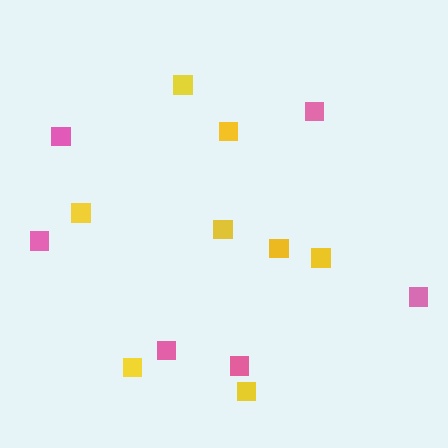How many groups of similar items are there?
There are 2 groups: one group of yellow squares (8) and one group of pink squares (6).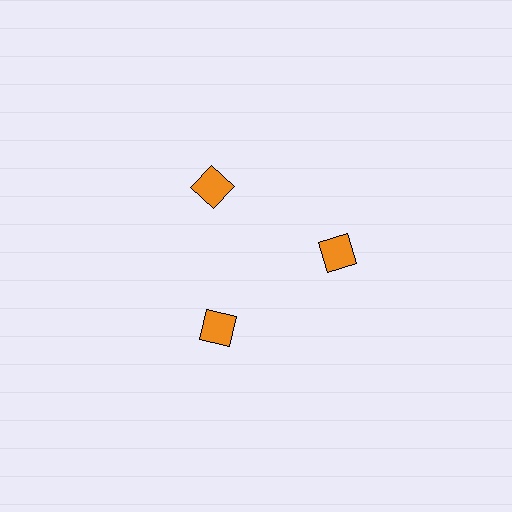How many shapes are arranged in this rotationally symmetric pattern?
There are 3 shapes, arranged in 3 groups of 1.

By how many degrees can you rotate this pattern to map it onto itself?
The pattern maps onto itself every 120 degrees of rotation.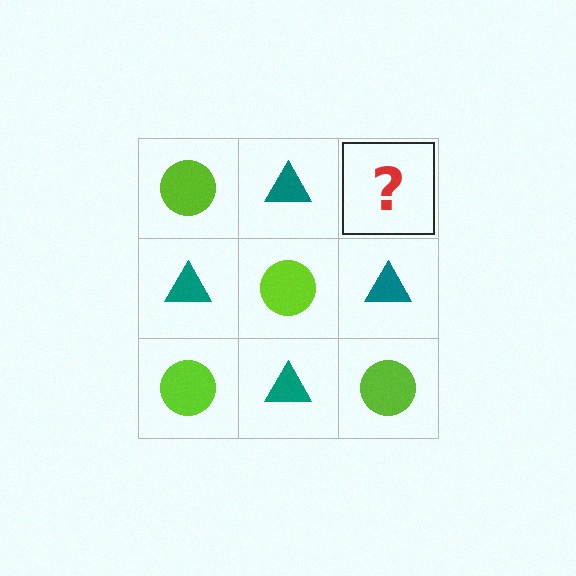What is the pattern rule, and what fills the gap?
The rule is that it alternates lime circle and teal triangle in a checkerboard pattern. The gap should be filled with a lime circle.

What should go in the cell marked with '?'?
The missing cell should contain a lime circle.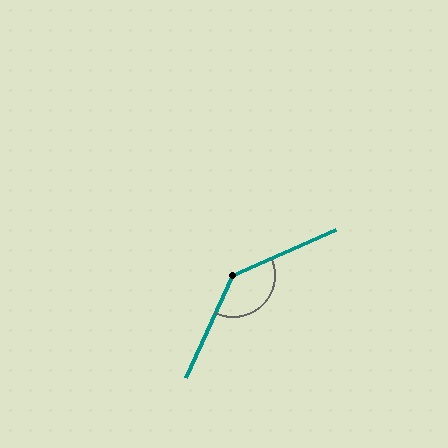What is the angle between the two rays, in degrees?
Approximately 138 degrees.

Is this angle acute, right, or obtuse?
It is obtuse.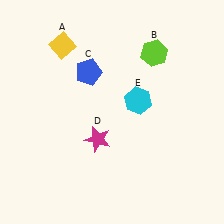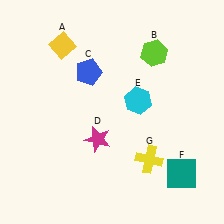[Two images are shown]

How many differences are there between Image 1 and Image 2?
There are 2 differences between the two images.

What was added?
A teal square (F), a yellow cross (G) were added in Image 2.